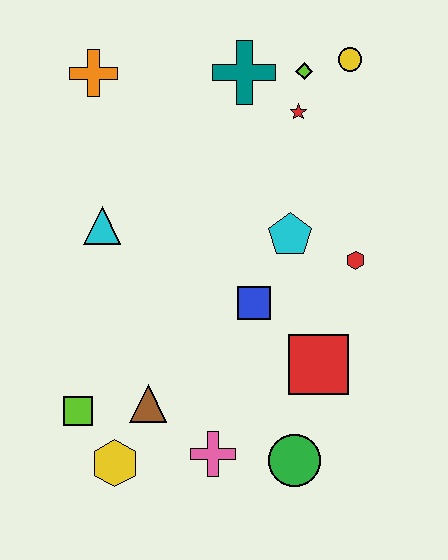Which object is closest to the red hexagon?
The cyan pentagon is closest to the red hexagon.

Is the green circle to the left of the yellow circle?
Yes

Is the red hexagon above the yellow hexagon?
Yes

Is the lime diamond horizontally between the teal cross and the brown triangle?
No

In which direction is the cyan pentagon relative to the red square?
The cyan pentagon is above the red square.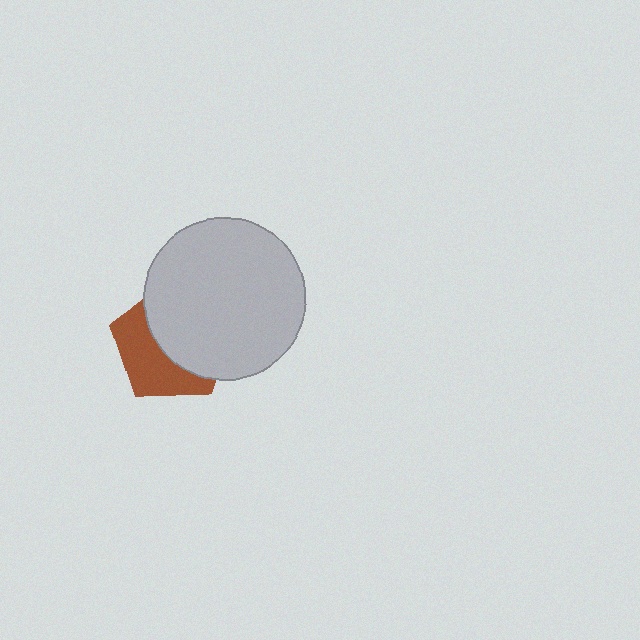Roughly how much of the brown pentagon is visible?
A small part of it is visible (roughly 44%).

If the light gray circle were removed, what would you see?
You would see the complete brown pentagon.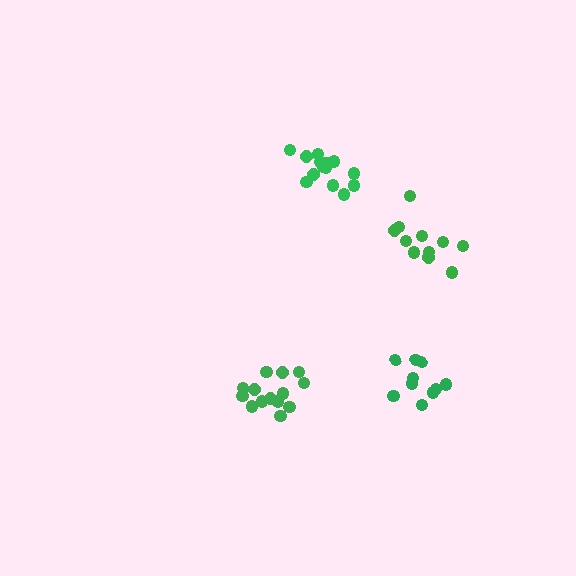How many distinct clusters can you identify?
There are 4 distinct clusters.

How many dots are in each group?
Group 1: 14 dots, Group 2: 14 dots, Group 3: 11 dots, Group 4: 10 dots (49 total).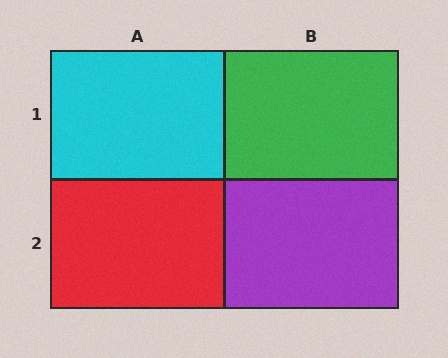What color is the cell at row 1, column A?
Cyan.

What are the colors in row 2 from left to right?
Red, purple.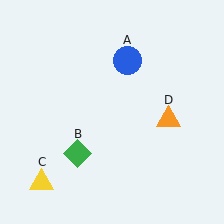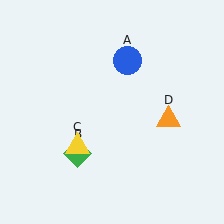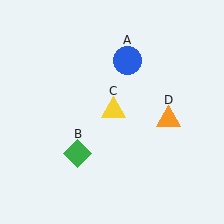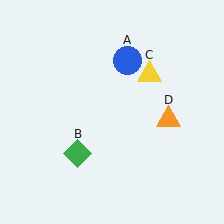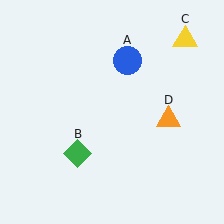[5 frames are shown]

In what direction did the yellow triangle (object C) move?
The yellow triangle (object C) moved up and to the right.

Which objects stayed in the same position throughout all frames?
Blue circle (object A) and green diamond (object B) and orange triangle (object D) remained stationary.